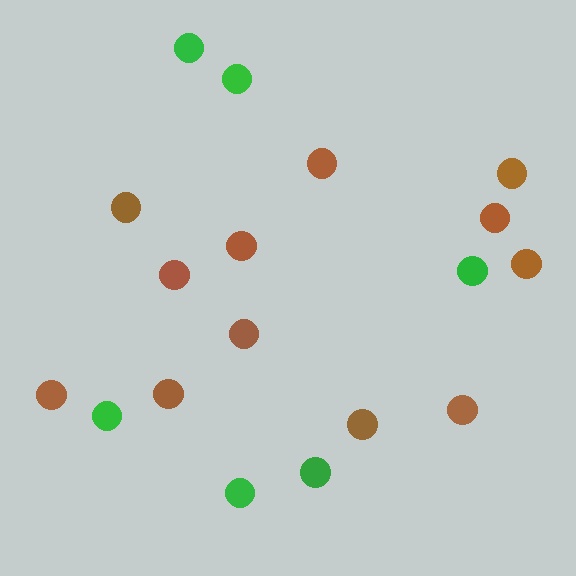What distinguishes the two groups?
There are 2 groups: one group of brown circles (12) and one group of green circles (6).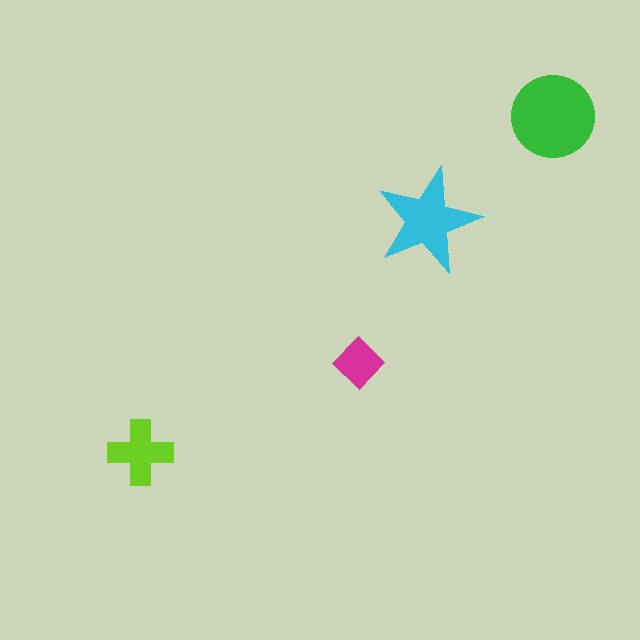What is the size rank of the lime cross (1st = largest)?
3rd.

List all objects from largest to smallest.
The green circle, the cyan star, the lime cross, the magenta diamond.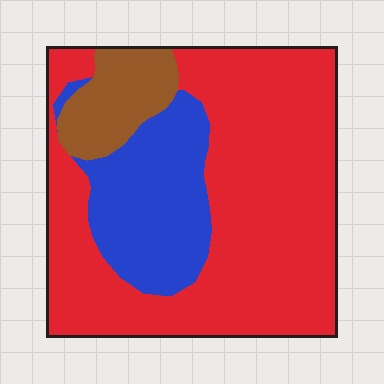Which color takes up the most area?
Red, at roughly 65%.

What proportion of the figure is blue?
Blue takes up between a sixth and a third of the figure.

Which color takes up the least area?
Brown, at roughly 10%.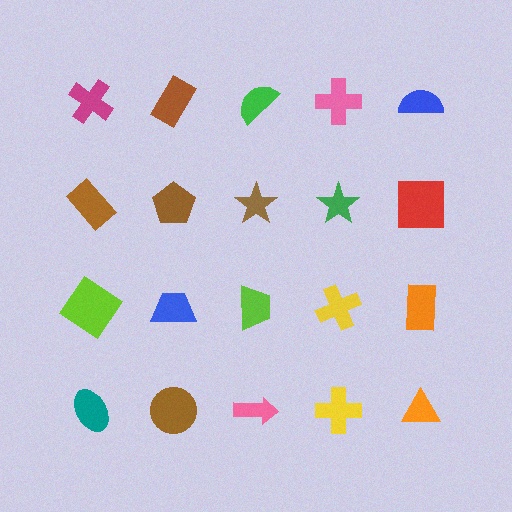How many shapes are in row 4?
5 shapes.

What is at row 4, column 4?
A yellow cross.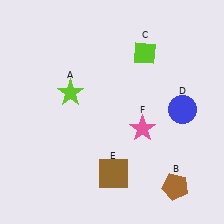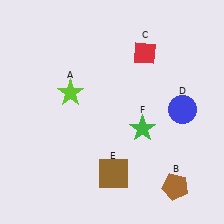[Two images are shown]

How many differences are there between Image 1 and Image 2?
There are 2 differences between the two images.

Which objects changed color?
C changed from lime to red. F changed from pink to green.